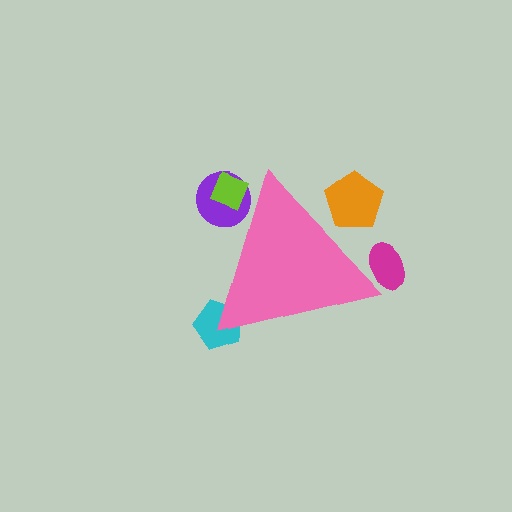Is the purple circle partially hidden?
Yes, the purple circle is partially hidden behind the pink triangle.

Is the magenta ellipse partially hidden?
Yes, the magenta ellipse is partially hidden behind the pink triangle.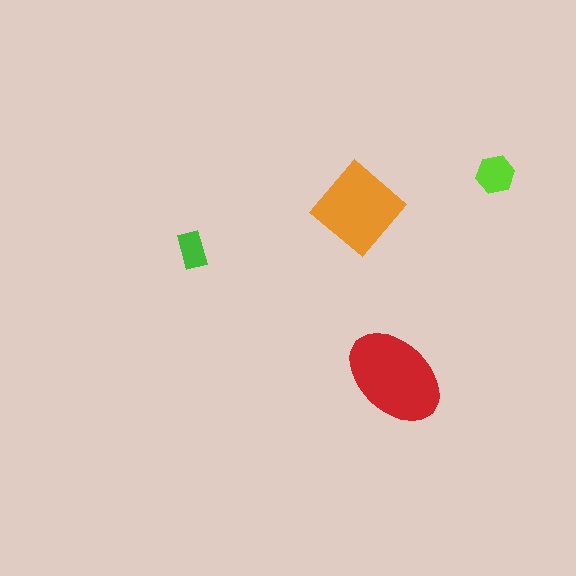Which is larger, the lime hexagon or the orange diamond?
The orange diamond.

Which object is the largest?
The red ellipse.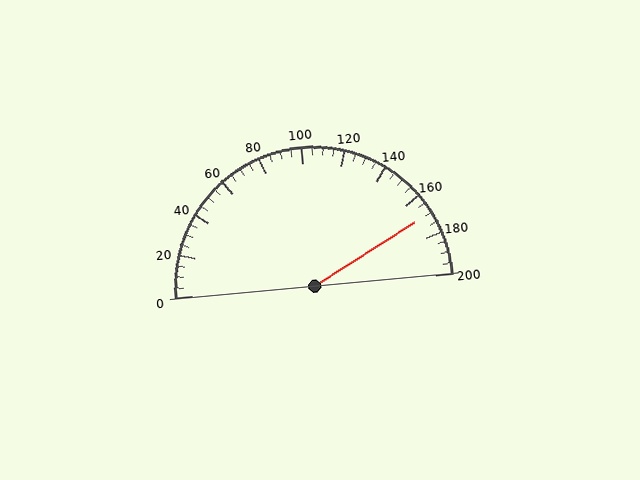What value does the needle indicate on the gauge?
The needle indicates approximately 170.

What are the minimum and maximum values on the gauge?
The gauge ranges from 0 to 200.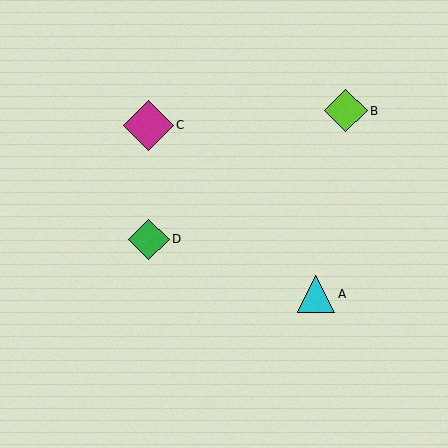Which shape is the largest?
The magenta diamond (labeled C) is the largest.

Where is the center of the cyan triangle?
The center of the cyan triangle is at (316, 294).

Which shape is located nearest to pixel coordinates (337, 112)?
The lime diamond (labeled B) at (346, 111) is nearest to that location.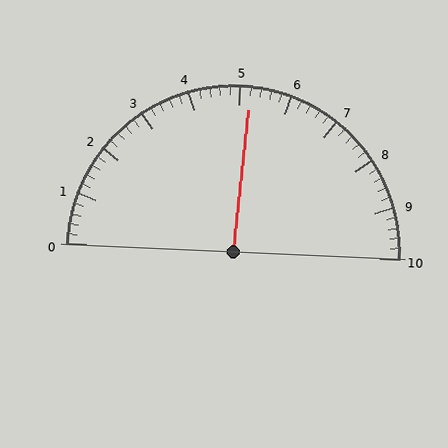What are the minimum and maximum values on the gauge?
The gauge ranges from 0 to 10.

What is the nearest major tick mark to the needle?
The nearest major tick mark is 5.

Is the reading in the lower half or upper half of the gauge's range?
The reading is in the upper half of the range (0 to 10).